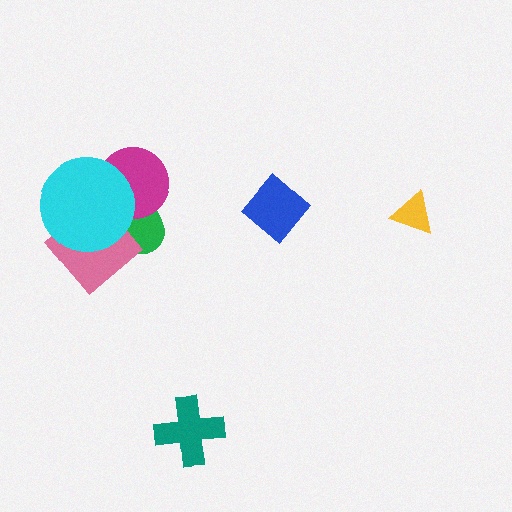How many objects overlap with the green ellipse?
3 objects overlap with the green ellipse.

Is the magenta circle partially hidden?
Yes, it is partially covered by another shape.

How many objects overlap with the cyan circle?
3 objects overlap with the cyan circle.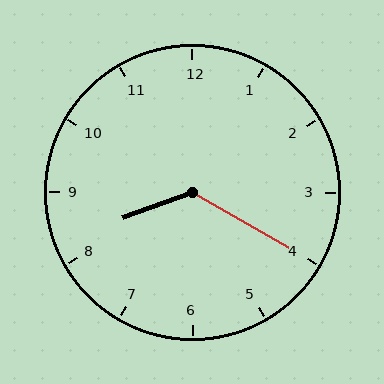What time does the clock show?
8:20.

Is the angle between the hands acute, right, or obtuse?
It is obtuse.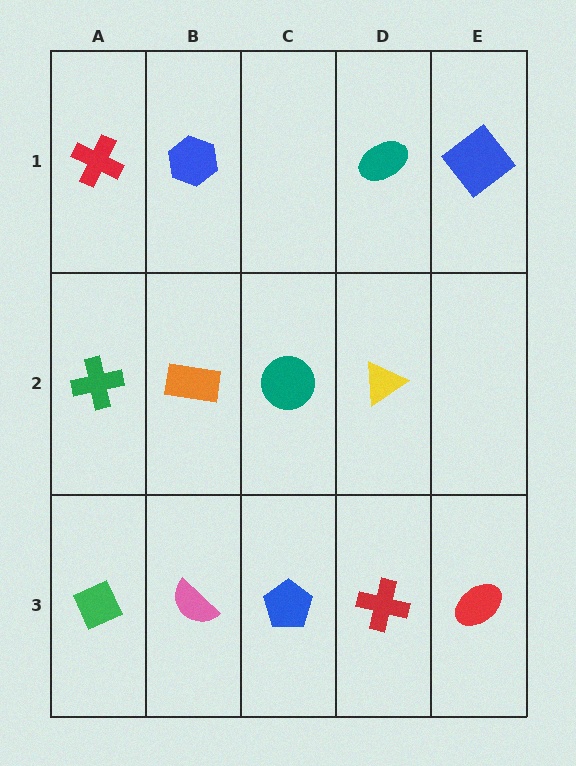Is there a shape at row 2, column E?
No, that cell is empty.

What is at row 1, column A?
A red cross.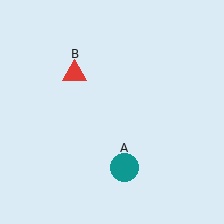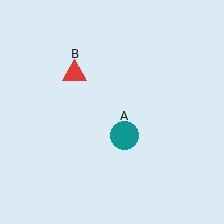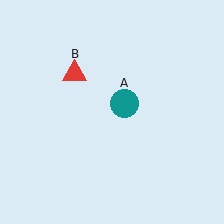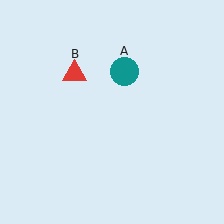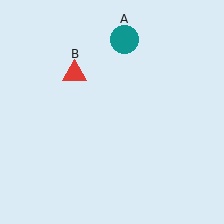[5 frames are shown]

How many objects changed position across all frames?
1 object changed position: teal circle (object A).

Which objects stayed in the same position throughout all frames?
Red triangle (object B) remained stationary.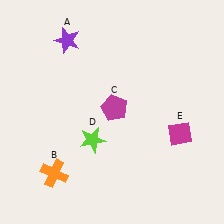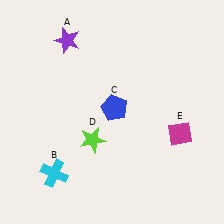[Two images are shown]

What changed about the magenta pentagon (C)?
In Image 1, C is magenta. In Image 2, it changed to blue.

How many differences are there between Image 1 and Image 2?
There are 2 differences between the two images.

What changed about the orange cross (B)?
In Image 1, B is orange. In Image 2, it changed to cyan.